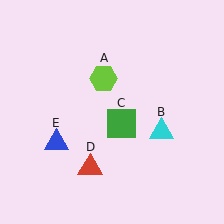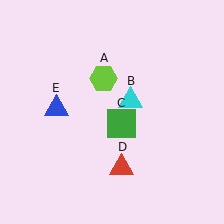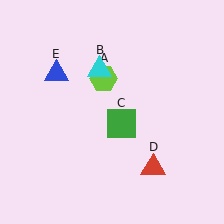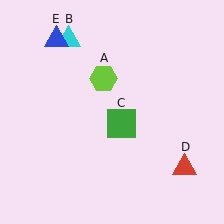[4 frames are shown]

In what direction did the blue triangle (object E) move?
The blue triangle (object E) moved up.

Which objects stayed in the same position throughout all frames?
Lime hexagon (object A) and green square (object C) remained stationary.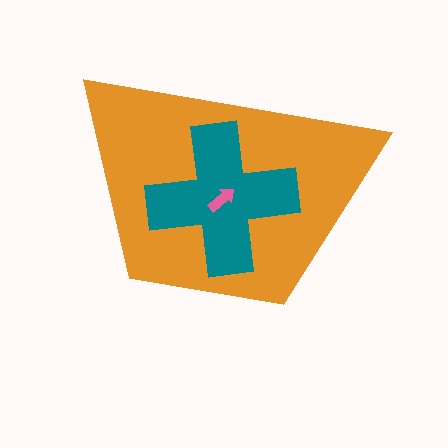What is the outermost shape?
The orange trapezoid.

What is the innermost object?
The pink arrow.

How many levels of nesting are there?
3.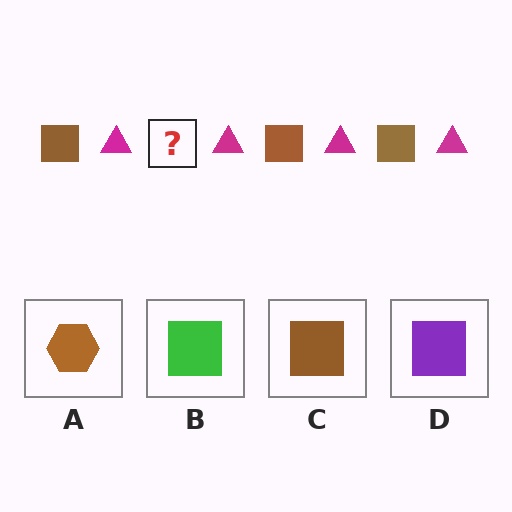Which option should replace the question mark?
Option C.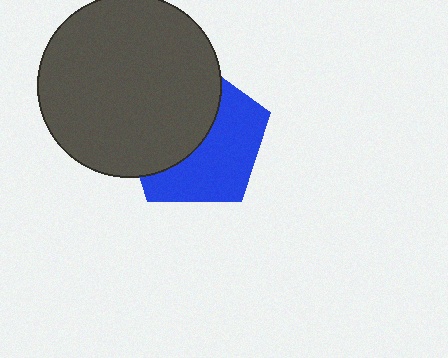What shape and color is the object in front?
The object in front is a dark gray circle.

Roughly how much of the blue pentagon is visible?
About half of it is visible (roughly 50%).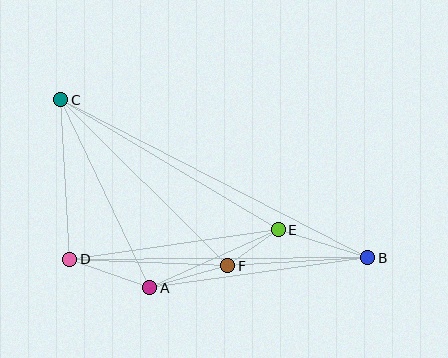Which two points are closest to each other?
Points E and F are closest to each other.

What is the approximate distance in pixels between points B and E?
The distance between B and E is approximately 94 pixels.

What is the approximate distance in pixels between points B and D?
The distance between B and D is approximately 298 pixels.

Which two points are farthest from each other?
Points B and C are farthest from each other.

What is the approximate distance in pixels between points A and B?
The distance between A and B is approximately 220 pixels.